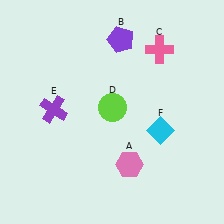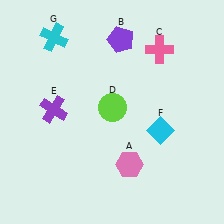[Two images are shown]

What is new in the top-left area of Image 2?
A cyan cross (G) was added in the top-left area of Image 2.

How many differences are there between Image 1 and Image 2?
There is 1 difference between the two images.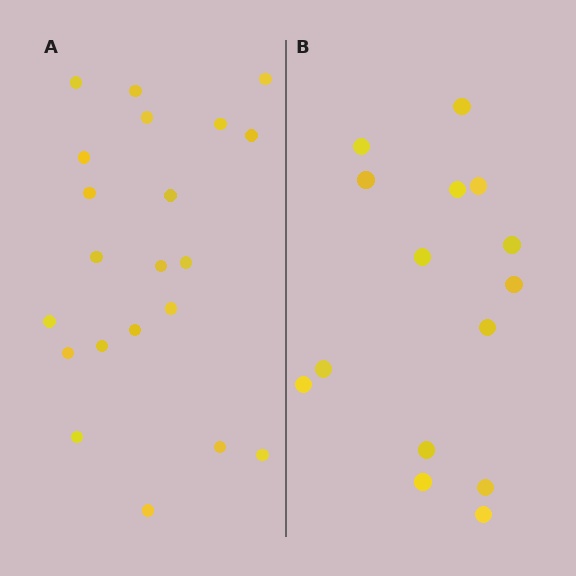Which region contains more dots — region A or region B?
Region A (the left region) has more dots.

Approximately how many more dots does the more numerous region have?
Region A has about 6 more dots than region B.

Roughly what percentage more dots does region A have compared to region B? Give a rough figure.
About 40% more.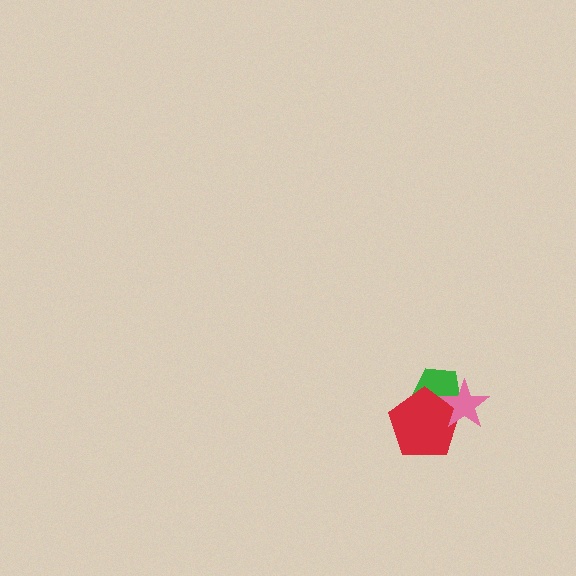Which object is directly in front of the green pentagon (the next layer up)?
The red pentagon is directly in front of the green pentagon.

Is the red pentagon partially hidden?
Yes, it is partially covered by another shape.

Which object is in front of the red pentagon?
The pink star is in front of the red pentagon.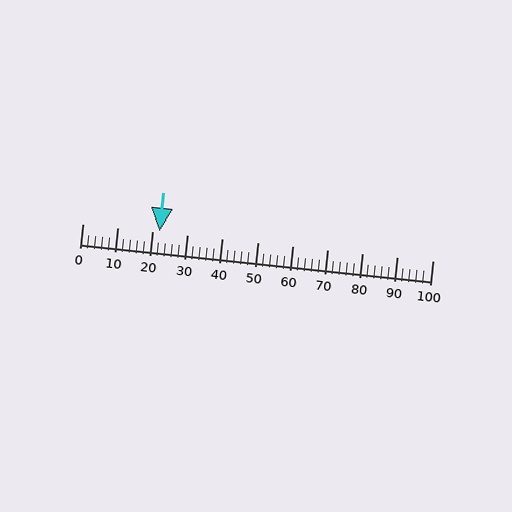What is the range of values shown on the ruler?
The ruler shows values from 0 to 100.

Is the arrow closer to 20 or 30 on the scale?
The arrow is closer to 20.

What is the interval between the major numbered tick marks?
The major tick marks are spaced 10 units apart.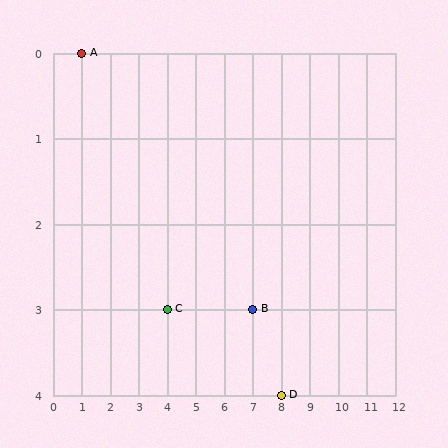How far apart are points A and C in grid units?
Points A and C are 3 columns and 3 rows apart (about 4.2 grid units diagonally).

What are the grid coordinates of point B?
Point B is at grid coordinates (7, 3).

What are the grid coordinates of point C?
Point C is at grid coordinates (4, 3).